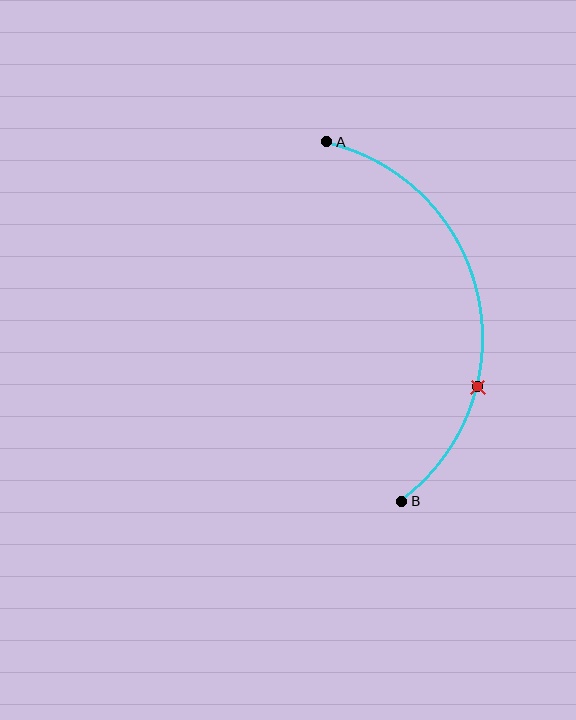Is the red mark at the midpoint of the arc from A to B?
No. The red mark lies on the arc but is closer to endpoint B. The arc midpoint would be at the point on the curve equidistant along the arc from both A and B.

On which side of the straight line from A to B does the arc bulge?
The arc bulges to the right of the straight line connecting A and B.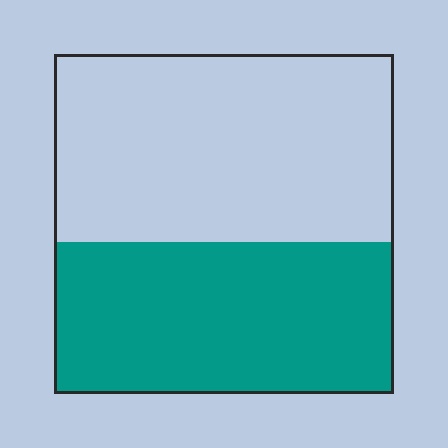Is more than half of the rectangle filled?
No.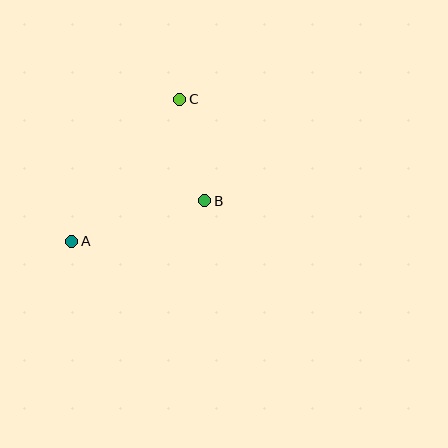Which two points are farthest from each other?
Points A and C are farthest from each other.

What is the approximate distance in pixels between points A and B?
The distance between A and B is approximately 139 pixels.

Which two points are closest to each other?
Points B and C are closest to each other.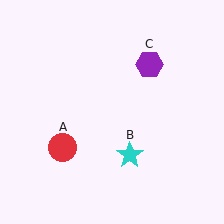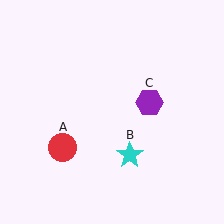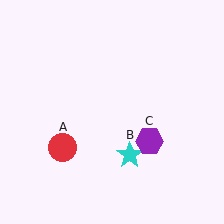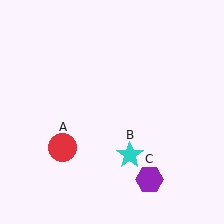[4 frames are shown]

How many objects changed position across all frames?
1 object changed position: purple hexagon (object C).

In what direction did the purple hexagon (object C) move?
The purple hexagon (object C) moved down.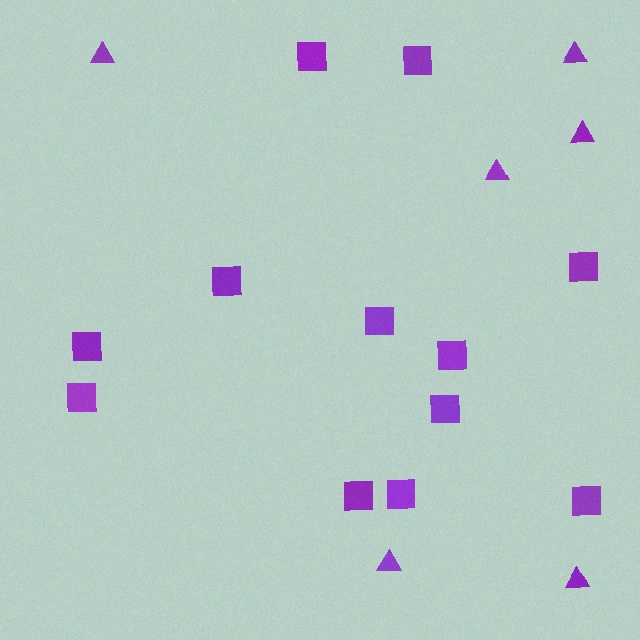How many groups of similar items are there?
There are 2 groups: one group of triangles (6) and one group of squares (12).